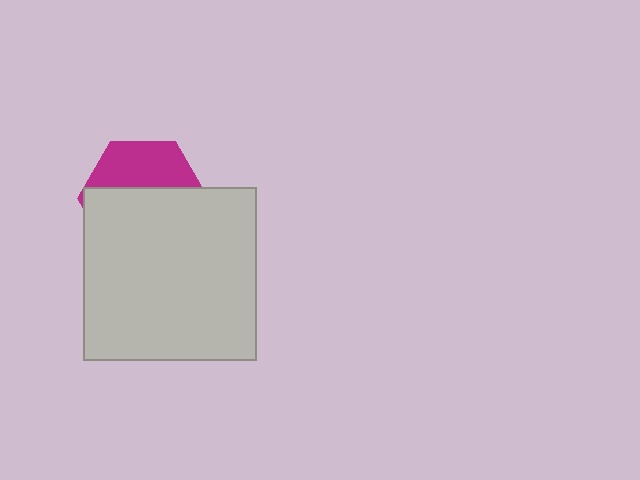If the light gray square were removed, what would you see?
You would see the complete magenta hexagon.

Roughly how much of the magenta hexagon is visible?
A small part of it is visible (roughly 39%).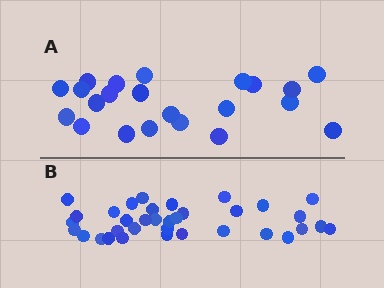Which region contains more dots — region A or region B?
Region B (the bottom region) has more dots.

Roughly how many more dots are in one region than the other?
Region B has approximately 15 more dots than region A.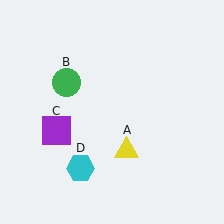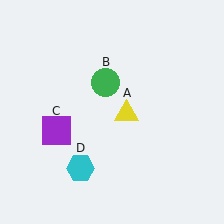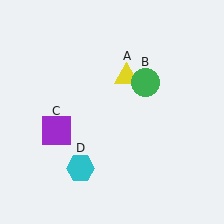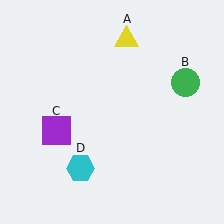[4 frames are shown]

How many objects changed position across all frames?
2 objects changed position: yellow triangle (object A), green circle (object B).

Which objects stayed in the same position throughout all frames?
Purple square (object C) and cyan hexagon (object D) remained stationary.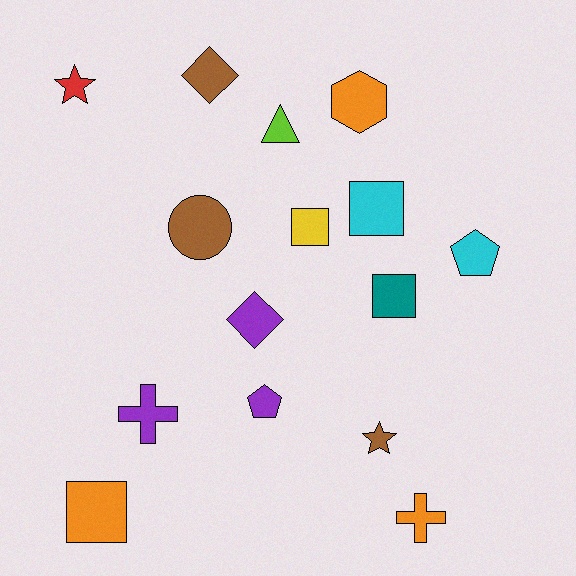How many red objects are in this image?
There is 1 red object.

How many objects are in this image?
There are 15 objects.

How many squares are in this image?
There are 4 squares.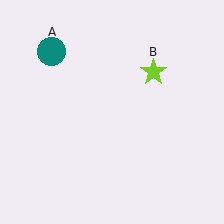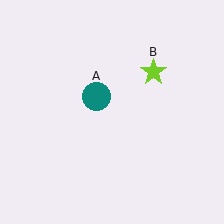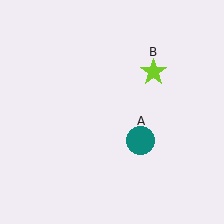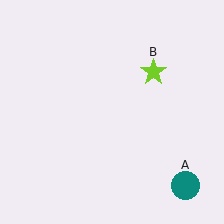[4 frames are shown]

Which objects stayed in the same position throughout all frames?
Lime star (object B) remained stationary.